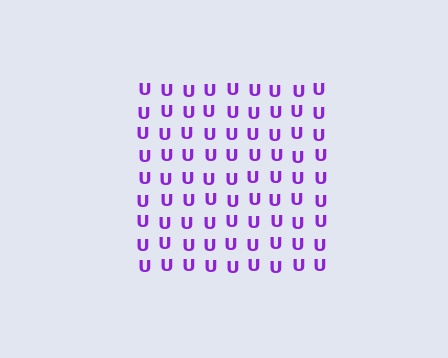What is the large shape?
The large shape is a square.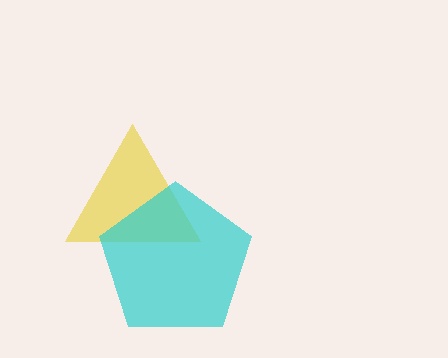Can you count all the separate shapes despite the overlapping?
Yes, there are 2 separate shapes.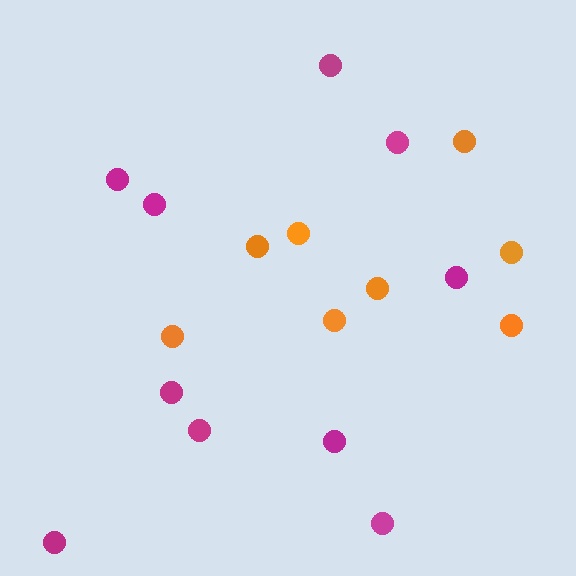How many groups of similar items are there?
There are 2 groups: one group of magenta circles (10) and one group of orange circles (8).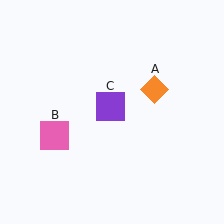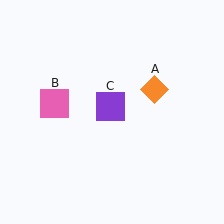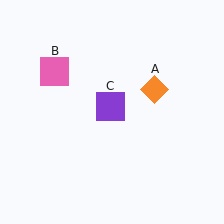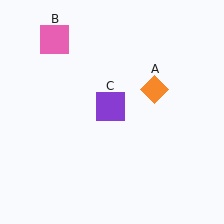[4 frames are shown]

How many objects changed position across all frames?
1 object changed position: pink square (object B).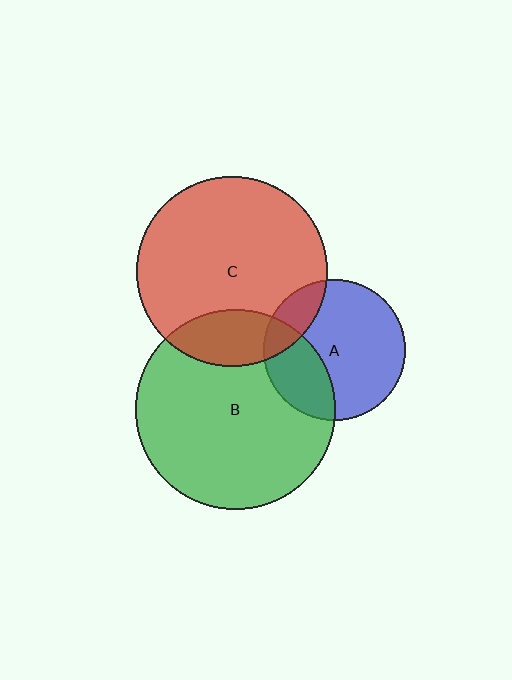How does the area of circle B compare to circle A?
Approximately 2.0 times.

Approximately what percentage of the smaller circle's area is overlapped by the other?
Approximately 15%.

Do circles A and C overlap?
Yes.